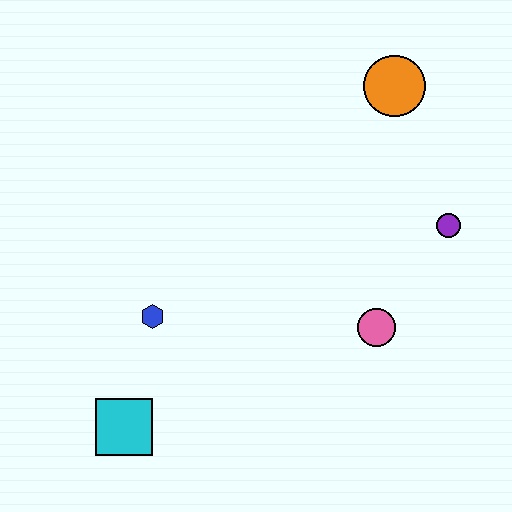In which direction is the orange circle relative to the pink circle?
The orange circle is above the pink circle.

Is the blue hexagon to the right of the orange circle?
No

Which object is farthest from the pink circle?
The cyan square is farthest from the pink circle.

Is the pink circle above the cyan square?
Yes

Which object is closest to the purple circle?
The pink circle is closest to the purple circle.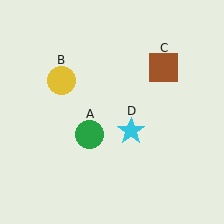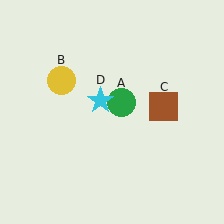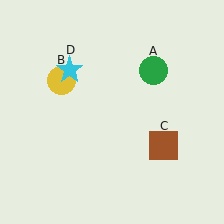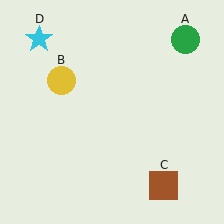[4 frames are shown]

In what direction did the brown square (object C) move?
The brown square (object C) moved down.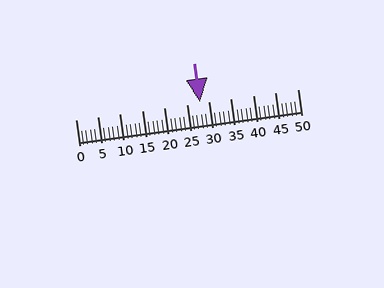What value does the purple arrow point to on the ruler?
The purple arrow points to approximately 28.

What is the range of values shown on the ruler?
The ruler shows values from 0 to 50.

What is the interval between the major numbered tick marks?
The major tick marks are spaced 5 units apart.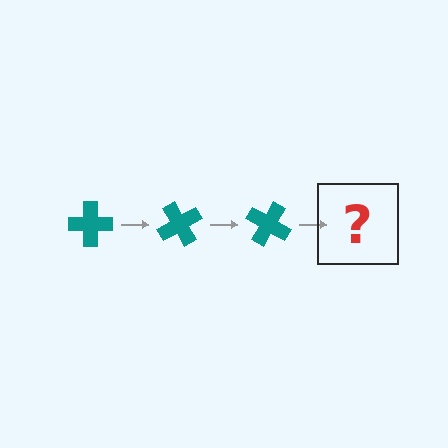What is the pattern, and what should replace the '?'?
The pattern is that the cross rotates 60 degrees each step. The '?' should be a teal cross rotated 180 degrees.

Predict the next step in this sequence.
The next step is a teal cross rotated 180 degrees.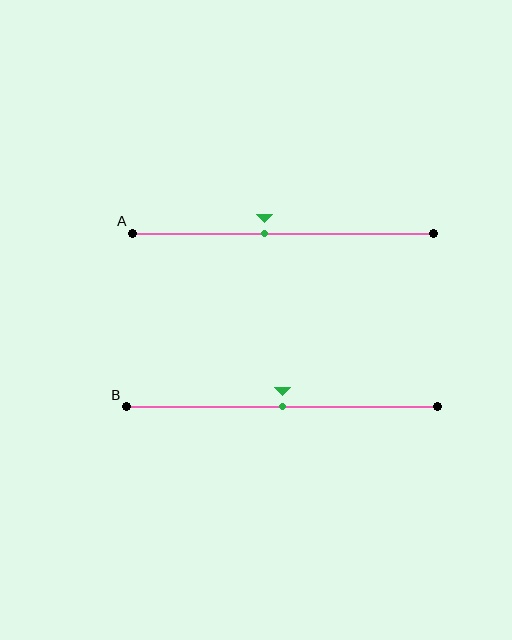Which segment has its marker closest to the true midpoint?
Segment B has its marker closest to the true midpoint.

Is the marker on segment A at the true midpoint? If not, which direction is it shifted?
No, the marker on segment A is shifted to the left by about 6% of the segment length.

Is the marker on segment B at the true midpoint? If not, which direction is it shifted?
Yes, the marker on segment B is at the true midpoint.